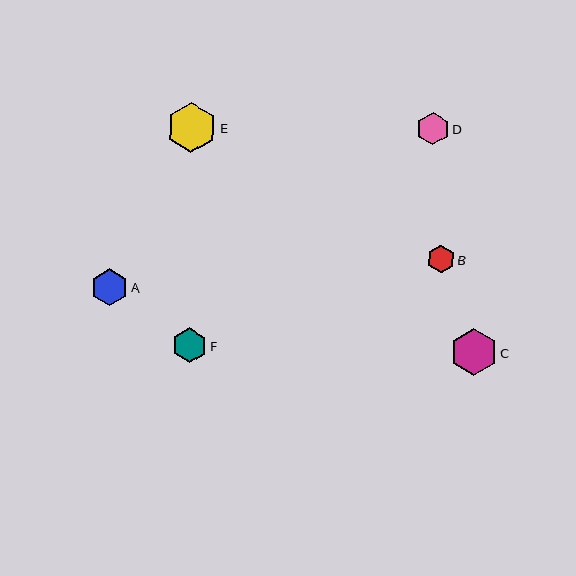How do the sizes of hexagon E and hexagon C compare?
Hexagon E and hexagon C are approximately the same size.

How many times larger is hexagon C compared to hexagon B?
Hexagon C is approximately 1.7 times the size of hexagon B.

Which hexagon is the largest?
Hexagon E is the largest with a size of approximately 50 pixels.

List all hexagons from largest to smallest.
From largest to smallest: E, C, A, F, D, B.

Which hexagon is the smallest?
Hexagon B is the smallest with a size of approximately 28 pixels.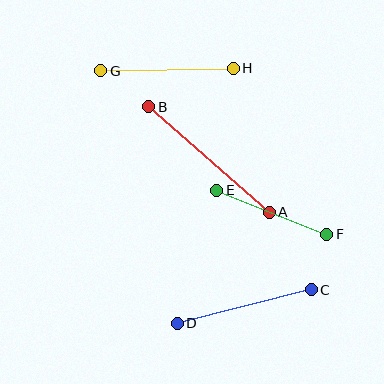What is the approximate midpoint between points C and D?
The midpoint is at approximately (244, 306) pixels.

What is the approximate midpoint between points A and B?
The midpoint is at approximately (209, 160) pixels.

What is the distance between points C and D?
The distance is approximately 138 pixels.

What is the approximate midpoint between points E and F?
The midpoint is at approximately (272, 212) pixels.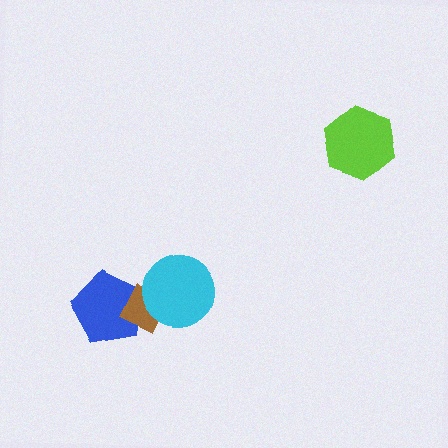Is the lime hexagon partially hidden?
No, no other shape covers it.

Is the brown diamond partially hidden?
Yes, it is partially covered by another shape.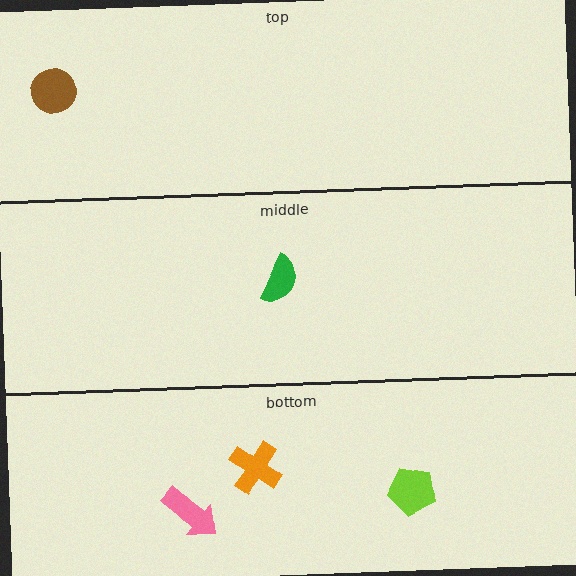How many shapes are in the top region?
1.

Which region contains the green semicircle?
The middle region.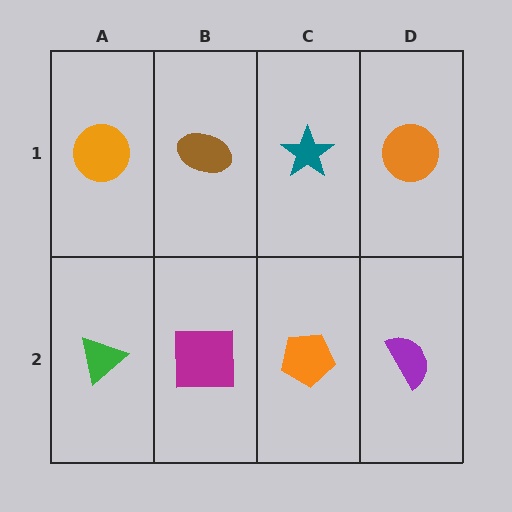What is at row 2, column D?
A purple semicircle.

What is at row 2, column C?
An orange pentagon.